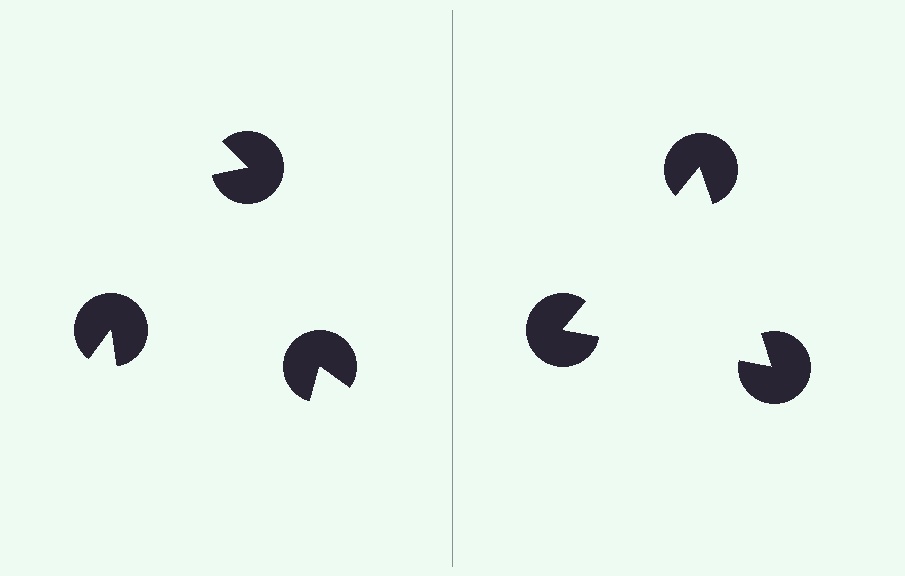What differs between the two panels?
The pac-man discs are positioned identically on both sides; only the wedge orientations differ. On the right they align to a triangle; on the left they are misaligned.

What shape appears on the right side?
An illusory triangle.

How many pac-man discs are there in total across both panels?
6 — 3 on each side.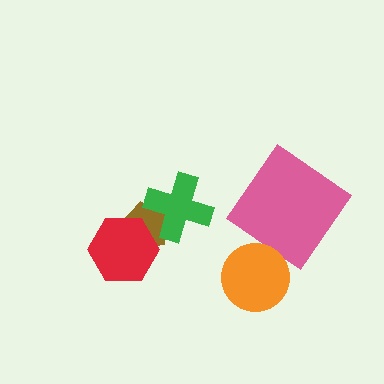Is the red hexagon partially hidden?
No, no other shape covers it.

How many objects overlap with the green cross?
1 object overlaps with the green cross.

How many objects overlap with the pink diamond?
0 objects overlap with the pink diamond.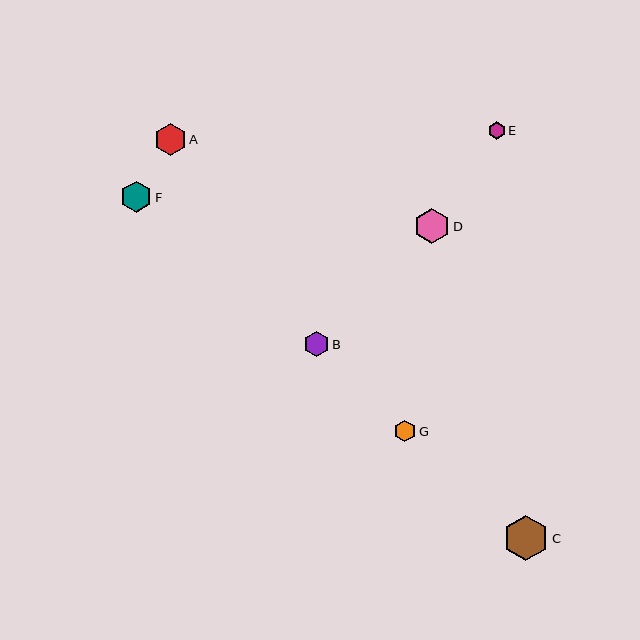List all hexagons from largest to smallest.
From largest to smallest: C, D, A, F, B, G, E.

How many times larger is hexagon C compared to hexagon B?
Hexagon C is approximately 1.8 times the size of hexagon B.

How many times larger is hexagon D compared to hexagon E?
Hexagon D is approximately 2.1 times the size of hexagon E.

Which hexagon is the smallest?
Hexagon E is the smallest with a size of approximately 17 pixels.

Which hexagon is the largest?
Hexagon C is the largest with a size of approximately 46 pixels.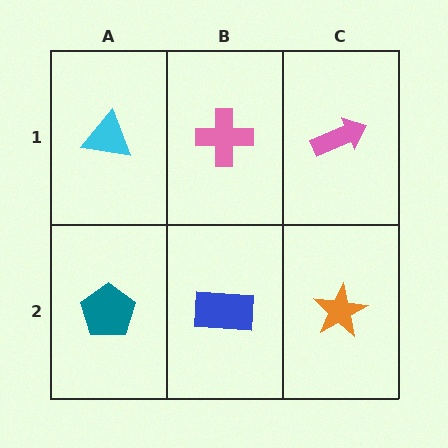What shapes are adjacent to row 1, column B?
A blue rectangle (row 2, column B), a cyan triangle (row 1, column A), a pink arrow (row 1, column C).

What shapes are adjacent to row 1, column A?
A teal pentagon (row 2, column A), a pink cross (row 1, column B).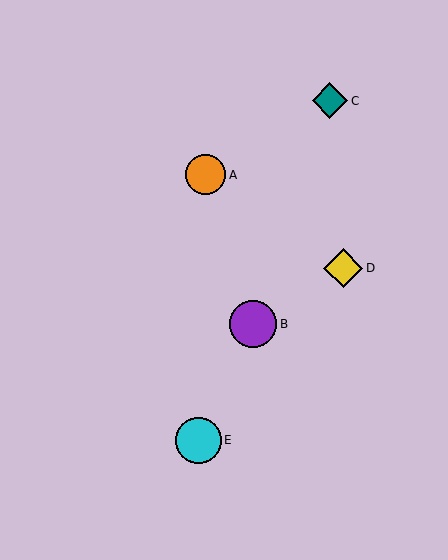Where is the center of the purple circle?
The center of the purple circle is at (253, 324).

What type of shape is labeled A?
Shape A is an orange circle.